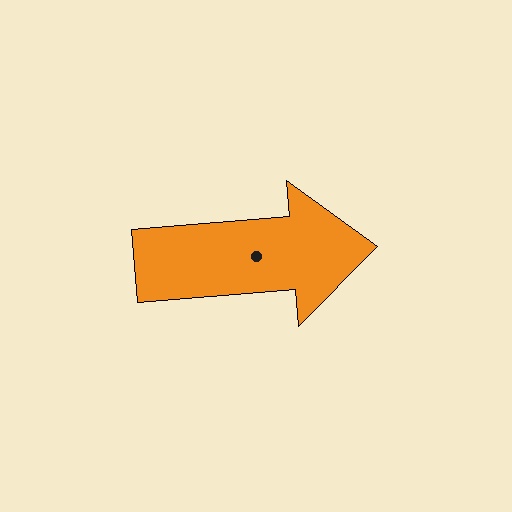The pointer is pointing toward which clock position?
Roughly 3 o'clock.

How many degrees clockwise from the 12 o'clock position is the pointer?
Approximately 85 degrees.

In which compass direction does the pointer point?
East.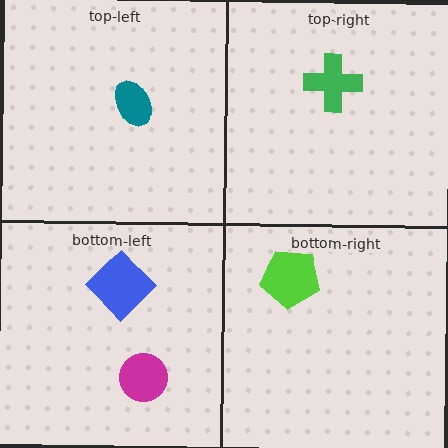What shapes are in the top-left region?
The teal ellipse.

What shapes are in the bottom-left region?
The blue diamond, the magenta circle.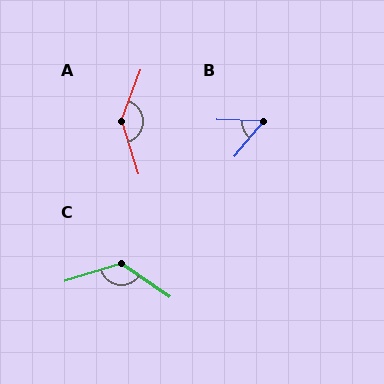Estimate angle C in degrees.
Approximately 129 degrees.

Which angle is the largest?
A, at approximately 142 degrees.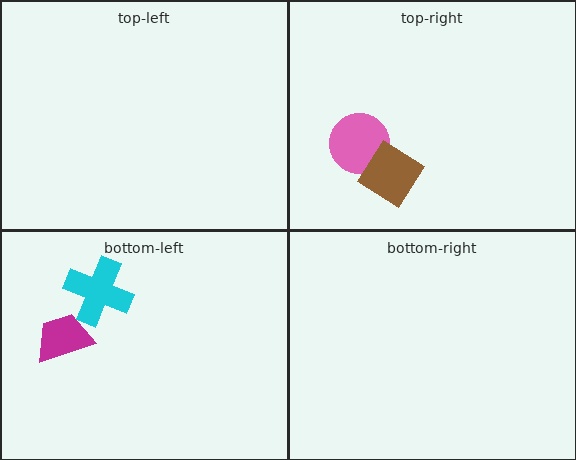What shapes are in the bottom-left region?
The magenta trapezoid, the cyan cross.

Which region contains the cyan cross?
The bottom-left region.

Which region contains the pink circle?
The top-right region.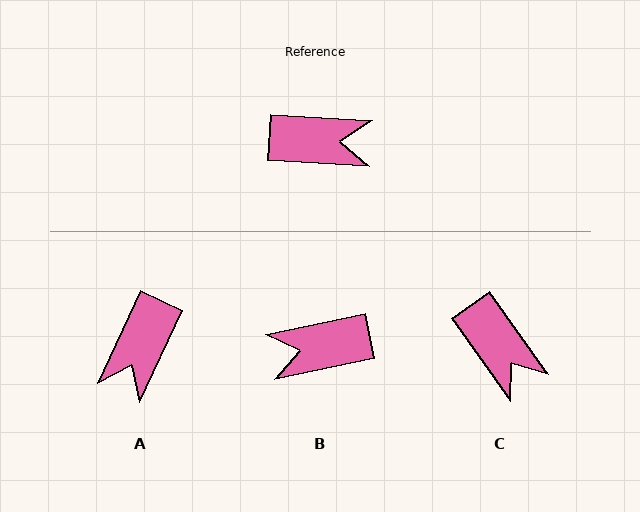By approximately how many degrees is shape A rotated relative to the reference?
Approximately 112 degrees clockwise.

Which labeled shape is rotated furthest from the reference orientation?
B, about 165 degrees away.